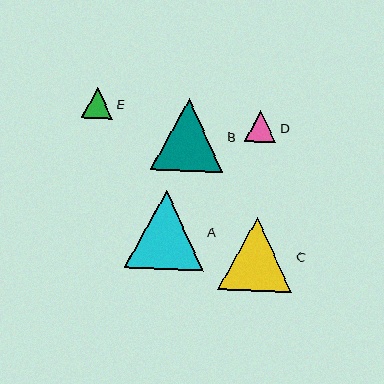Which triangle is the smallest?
Triangle E is the smallest with a size of approximately 31 pixels.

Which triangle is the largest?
Triangle A is the largest with a size of approximately 79 pixels.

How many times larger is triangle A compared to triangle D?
Triangle A is approximately 2.5 times the size of triangle D.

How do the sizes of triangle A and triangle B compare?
Triangle A and triangle B are approximately the same size.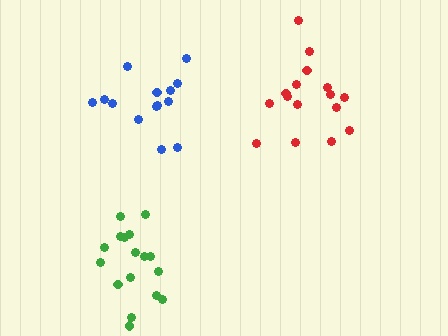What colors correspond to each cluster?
The clusters are colored: blue, red, green.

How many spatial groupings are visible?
There are 3 spatial groupings.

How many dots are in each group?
Group 1: 14 dots, Group 2: 16 dots, Group 3: 17 dots (47 total).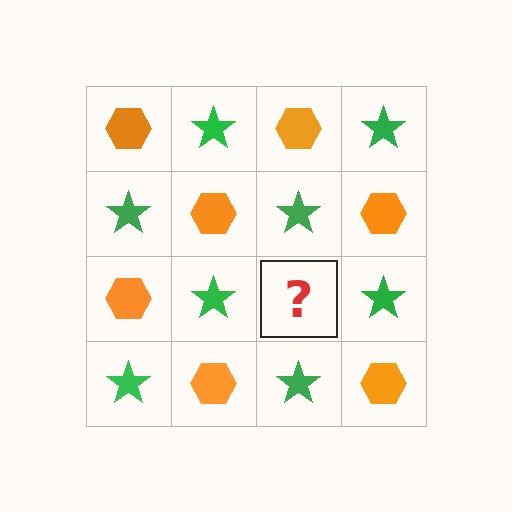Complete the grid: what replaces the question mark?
The question mark should be replaced with an orange hexagon.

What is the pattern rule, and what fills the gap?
The rule is that it alternates orange hexagon and green star in a checkerboard pattern. The gap should be filled with an orange hexagon.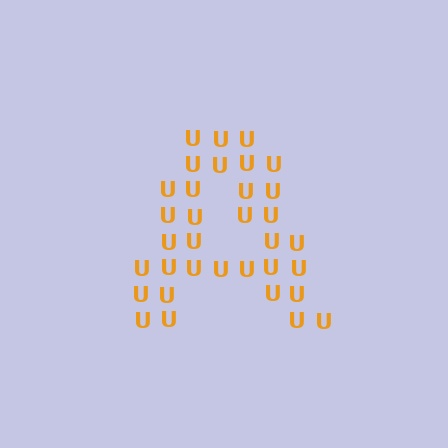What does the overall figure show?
The overall figure shows the letter A.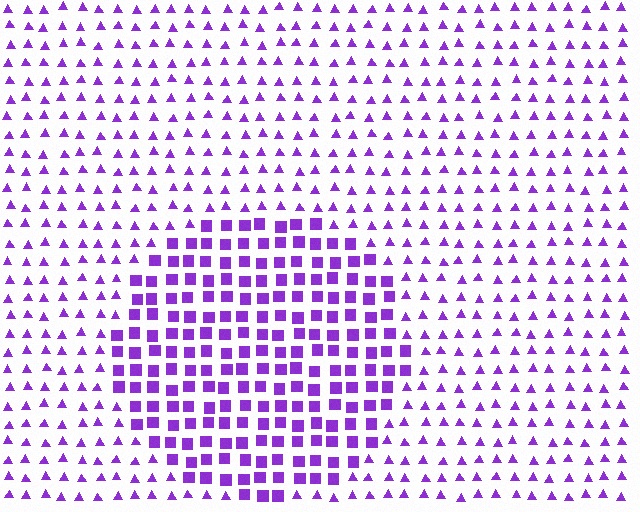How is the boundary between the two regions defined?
The boundary is defined by a change in element shape: squares inside vs. triangles outside. All elements share the same color and spacing.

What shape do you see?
I see a circle.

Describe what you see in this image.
The image is filled with small purple elements arranged in a uniform grid. A circle-shaped region contains squares, while the surrounding area contains triangles. The boundary is defined purely by the change in element shape.